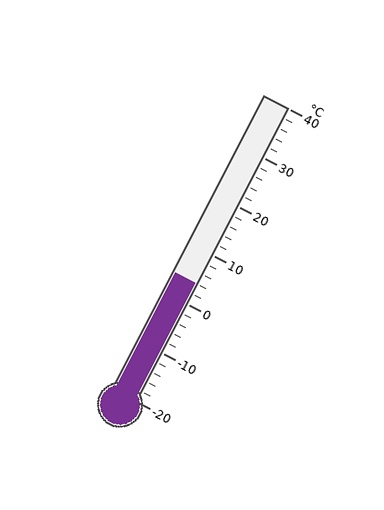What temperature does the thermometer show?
The thermometer shows approximately 4°C.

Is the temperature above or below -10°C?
The temperature is above -10°C.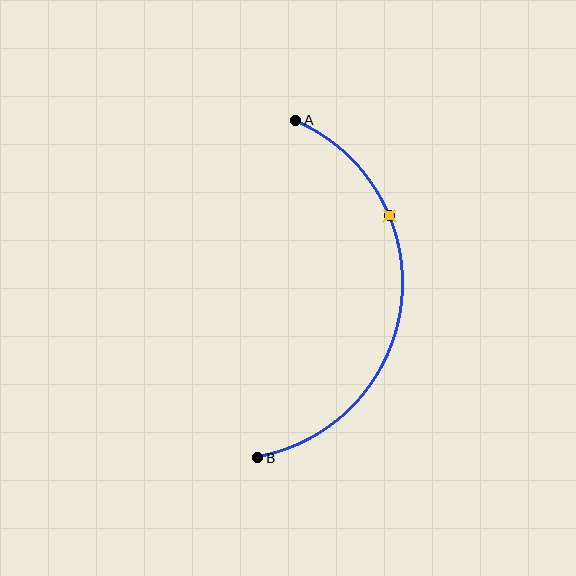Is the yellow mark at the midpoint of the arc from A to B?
No. The yellow mark lies on the arc but is closer to endpoint A. The arc midpoint would be at the point on the curve equidistant along the arc from both A and B.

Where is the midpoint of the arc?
The arc midpoint is the point on the curve farthest from the straight line joining A and B. It sits to the right of that line.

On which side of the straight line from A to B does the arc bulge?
The arc bulges to the right of the straight line connecting A and B.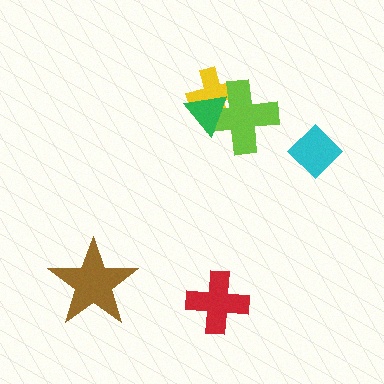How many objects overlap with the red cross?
0 objects overlap with the red cross.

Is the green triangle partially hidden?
No, no other shape covers it.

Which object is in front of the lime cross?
The green triangle is in front of the lime cross.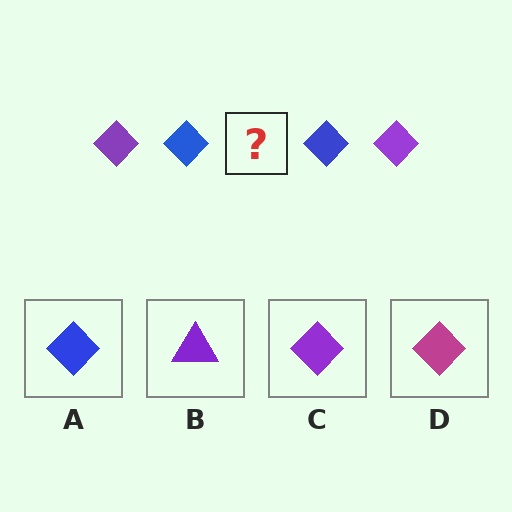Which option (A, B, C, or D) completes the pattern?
C.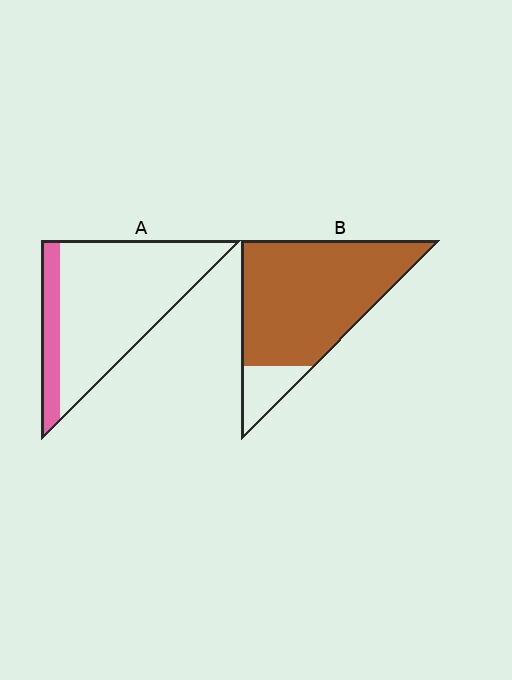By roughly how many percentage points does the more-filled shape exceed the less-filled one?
By roughly 70 percentage points (B over A).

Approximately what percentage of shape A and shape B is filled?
A is approximately 20% and B is approximately 85%.